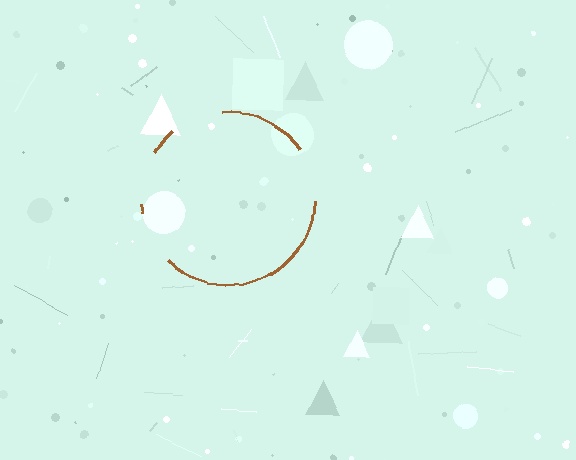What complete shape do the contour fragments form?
The contour fragments form a circle.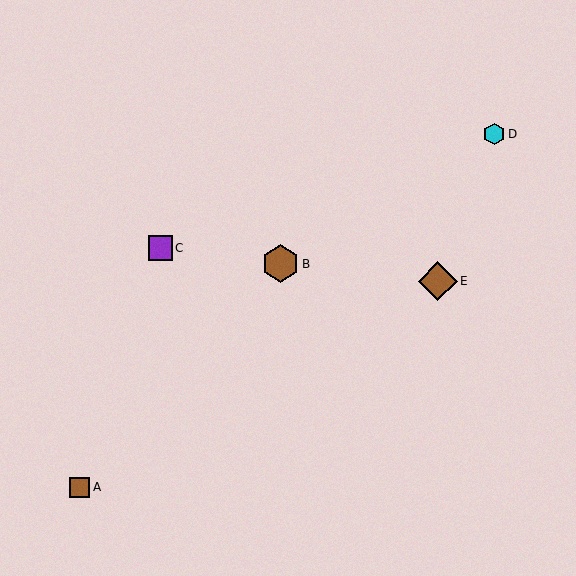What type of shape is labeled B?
Shape B is a brown hexagon.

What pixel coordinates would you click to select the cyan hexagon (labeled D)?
Click at (494, 134) to select the cyan hexagon D.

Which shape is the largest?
The brown diamond (labeled E) is the largest.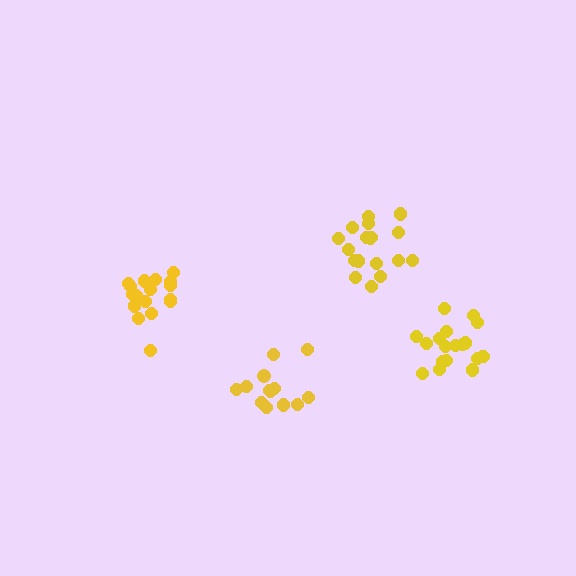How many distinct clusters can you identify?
There are 4 distinct clusters.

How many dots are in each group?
Group 1: 17 dots, Group 2: 13 dots, Group 3: 18 dots, Group 4: 18 dots (66 total).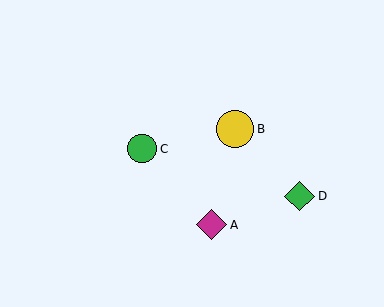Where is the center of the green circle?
The center of the green circle is at (142, 149).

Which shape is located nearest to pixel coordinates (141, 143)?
The green circle (labeled C) at (142, 149) is nearest to that location.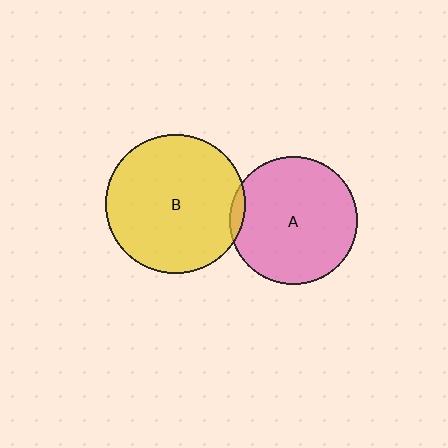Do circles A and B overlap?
Yes.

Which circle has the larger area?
Circle B (yellow).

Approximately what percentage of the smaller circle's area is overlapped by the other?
Approximately 5%.